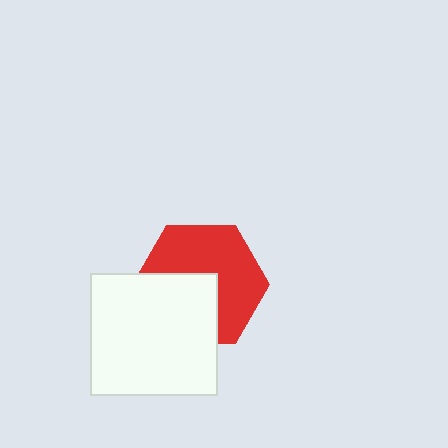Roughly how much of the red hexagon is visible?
About half of it is visible (roughly 60%).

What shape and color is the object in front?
The object in front is a white rectangle.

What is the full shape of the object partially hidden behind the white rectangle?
The partially hidden object is a red hexagon.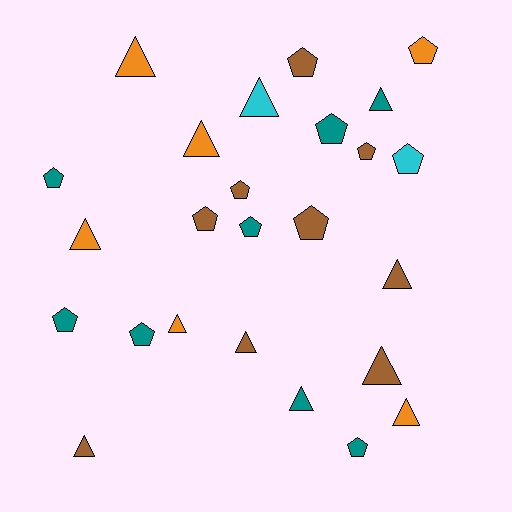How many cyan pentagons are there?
There is 1 cyan pentagon.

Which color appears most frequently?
Brown, with 9 objects.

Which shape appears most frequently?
Pentagon, with 13 objects.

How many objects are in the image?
There are 25 objects.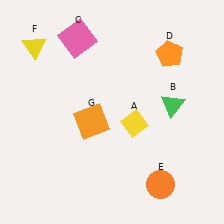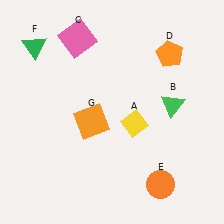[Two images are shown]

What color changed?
The triangle (F) changed from yellow in Image 1 to green in Image 2.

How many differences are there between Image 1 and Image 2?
There is 1 difference between the two images.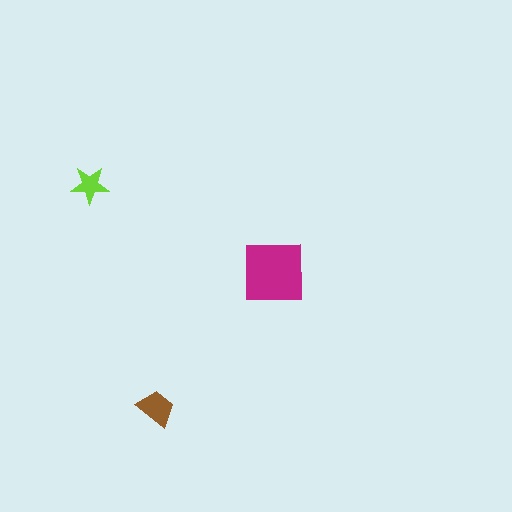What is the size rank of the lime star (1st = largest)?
3rd.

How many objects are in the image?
There are 3 objects in the image.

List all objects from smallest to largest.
The lime star, the brown trapezoid, the magenta square.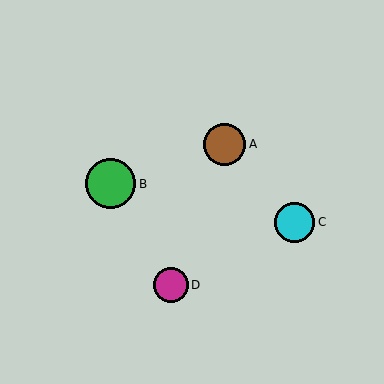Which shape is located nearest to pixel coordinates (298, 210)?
The cyan circle (labeled C) at (295, 222) is nearest to that location.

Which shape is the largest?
The green circle (labeled B) is the largest.